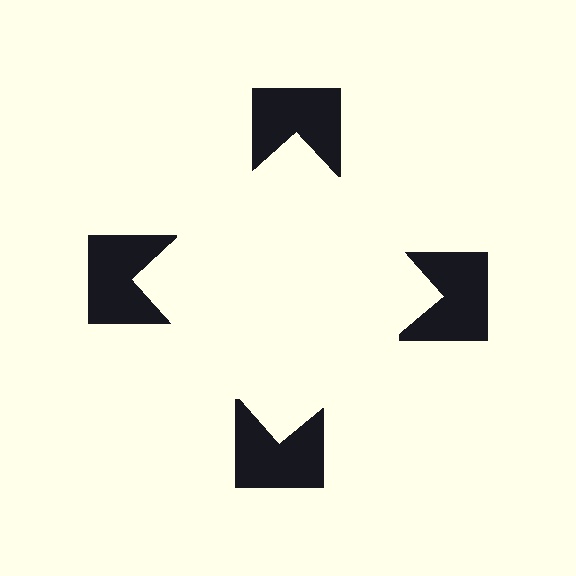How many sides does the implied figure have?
4 sides.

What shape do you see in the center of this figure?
An illusory square — its edges are inferred from the aligned wedge cuts in the notched squares, not physically drawn.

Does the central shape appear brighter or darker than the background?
It typically appears slightly brighter than the background, even though no actual brightness change is drawn.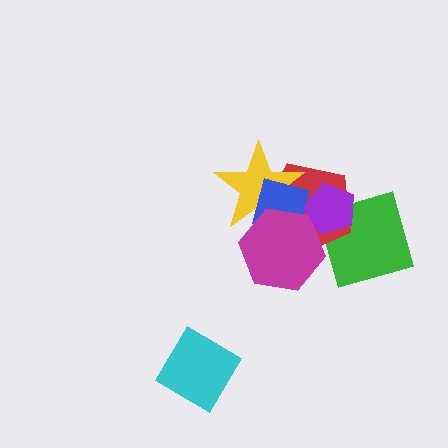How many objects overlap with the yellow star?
3 objects overlap with the yellow star.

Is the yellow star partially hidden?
Yes, it is partially covered by another shape.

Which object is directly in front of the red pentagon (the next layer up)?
The yellow star is directly in front of the red pentagon.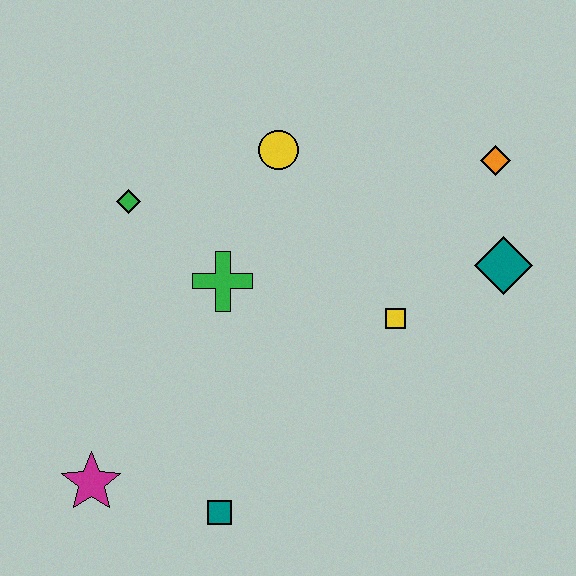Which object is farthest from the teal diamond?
The magenta star is farthest from the teal diamond.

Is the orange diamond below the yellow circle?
Yes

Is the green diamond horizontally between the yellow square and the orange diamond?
No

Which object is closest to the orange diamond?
The teal diamond is closest to the orange diamond.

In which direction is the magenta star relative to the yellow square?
The magenta star is to the left of the yellow square.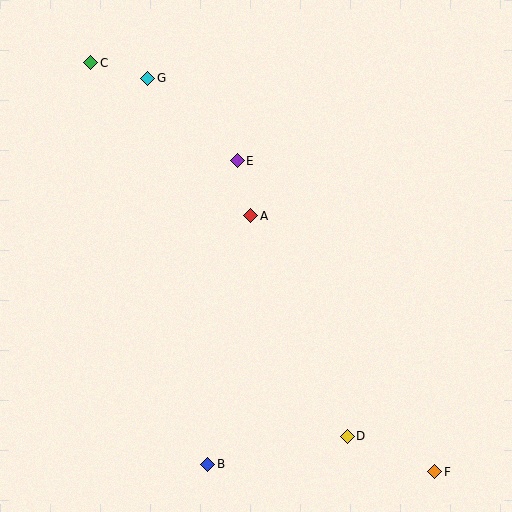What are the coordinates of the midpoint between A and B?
The midpoint between A and B is at (229, 340).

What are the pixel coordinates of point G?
Point G is at (148, 78).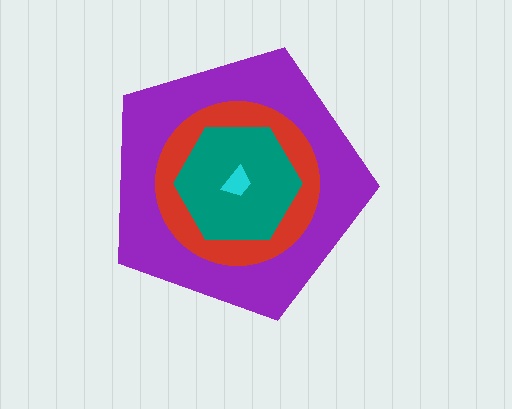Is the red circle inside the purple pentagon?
Yes.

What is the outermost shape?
The purple pentagon.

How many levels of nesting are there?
4.